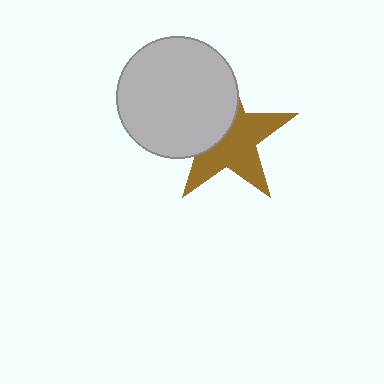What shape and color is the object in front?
The object in front is a light gray circle.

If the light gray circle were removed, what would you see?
You would see the complete brown star.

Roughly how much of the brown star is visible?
About half of it is visible (roughly 59%).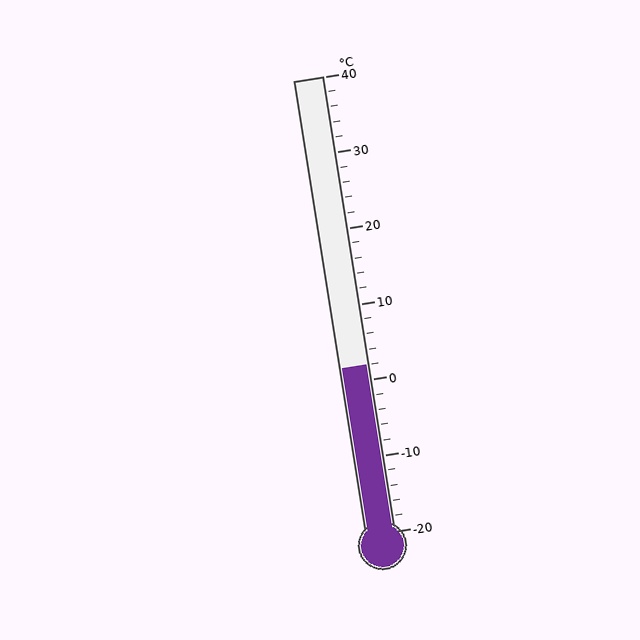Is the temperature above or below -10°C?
The temperature is above -10°C.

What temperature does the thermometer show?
The thermometer shows approximately 2°C.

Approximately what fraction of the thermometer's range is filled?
The thermometer is filled to approximately 35% of its range.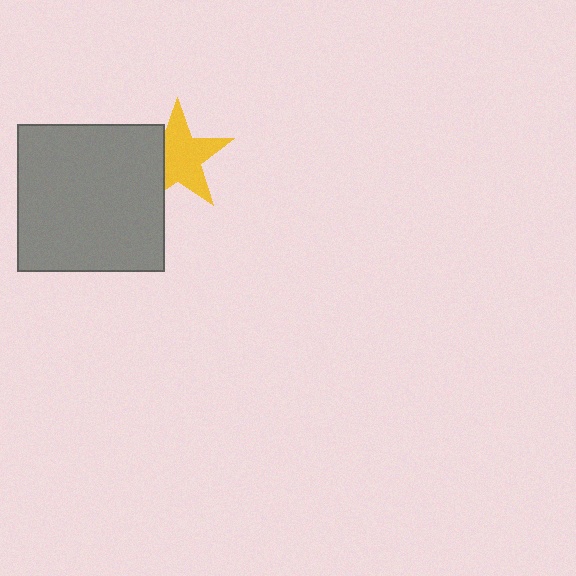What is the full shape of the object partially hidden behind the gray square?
The partially hidden object is a yellow star.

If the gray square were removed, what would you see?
You would see the complete yellow star.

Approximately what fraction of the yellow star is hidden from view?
Roughly 30% of the yellow star is hidden behind the gray square.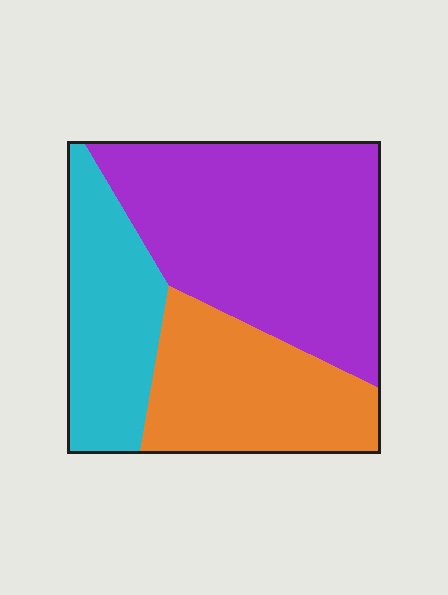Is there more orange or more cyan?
Orange.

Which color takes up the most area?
Purple, at roughly 50%.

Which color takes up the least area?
Cyan, at roughly 25%.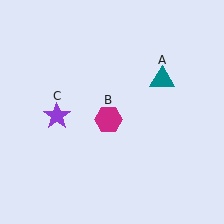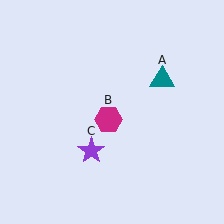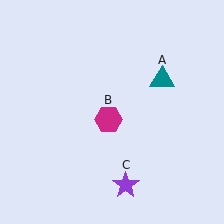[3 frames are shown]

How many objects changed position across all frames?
1 object changed position: purple star (object C).